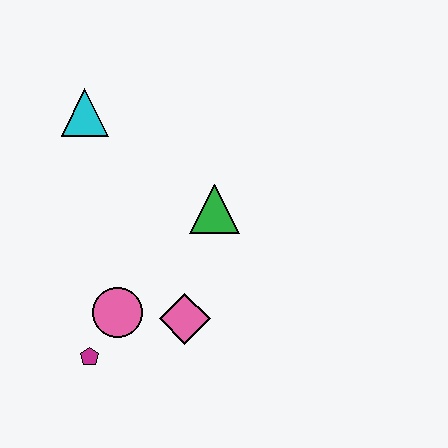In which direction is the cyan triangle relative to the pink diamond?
The cyan triangle is above the pink diamond.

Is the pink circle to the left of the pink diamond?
Yes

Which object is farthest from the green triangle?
The magenta pentagon is farthest from the green triangle.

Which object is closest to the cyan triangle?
The green triangle is closest to the cyan triangle.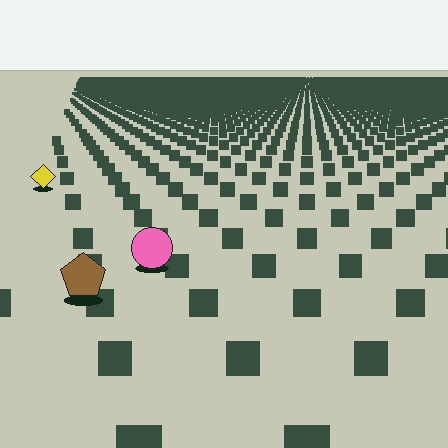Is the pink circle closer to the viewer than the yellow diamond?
Yes. The pink circle is closer — you can tell from the texture gradient: the ground texture is coarser near it.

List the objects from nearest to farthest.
From nearest to farthest: the brown pentagon, the pink circle, the yellow diamond.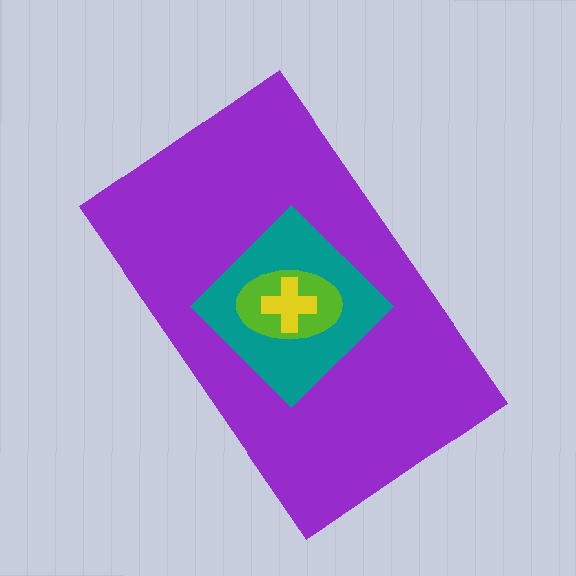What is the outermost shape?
The purple rectangle.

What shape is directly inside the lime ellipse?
The yellow cross.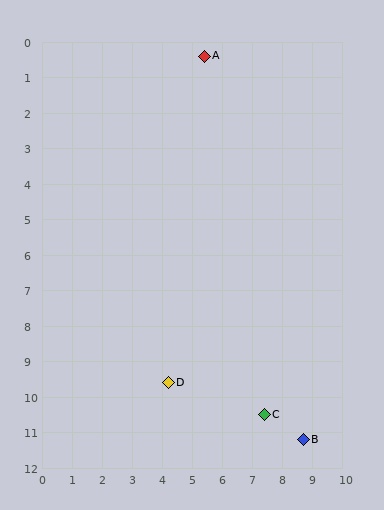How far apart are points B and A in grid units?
Points B and A are about 11.3 grid units apart.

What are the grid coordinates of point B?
Point B is at approximately (8.7, 11.2).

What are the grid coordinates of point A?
Point A is at approximately (5.4, 0.4).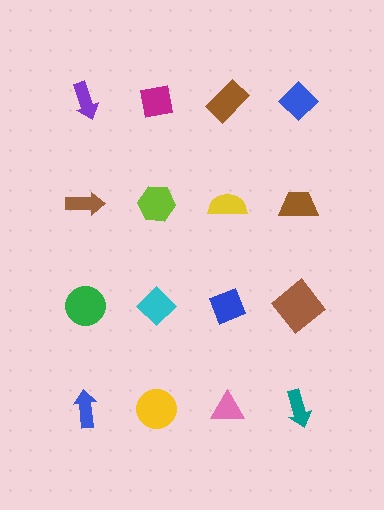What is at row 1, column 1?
A purple arrow.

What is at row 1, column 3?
A brown rectangle.